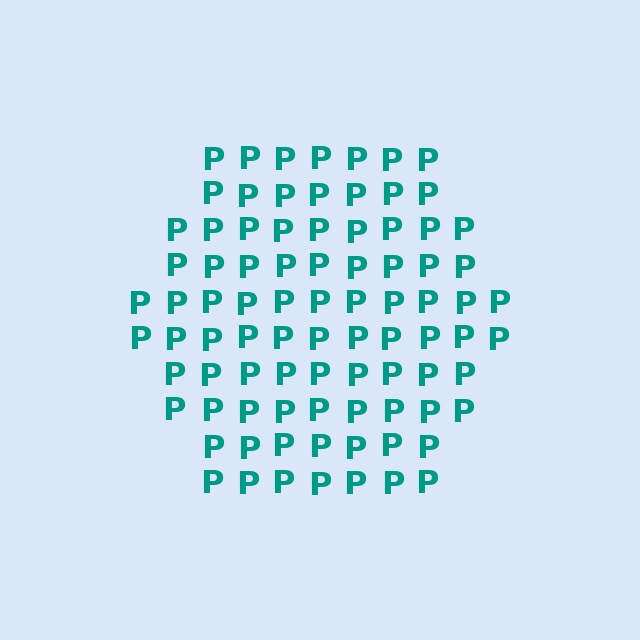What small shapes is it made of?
It is made of small letter P's.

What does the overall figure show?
The overall figure shows a hexagon.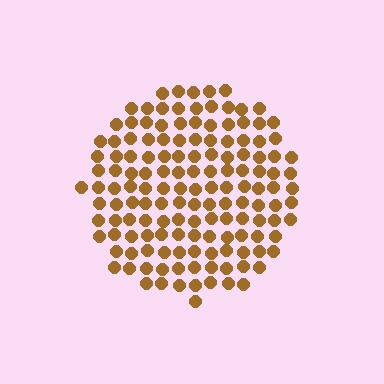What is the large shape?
The large shape is a circle.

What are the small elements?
The small elements are circles.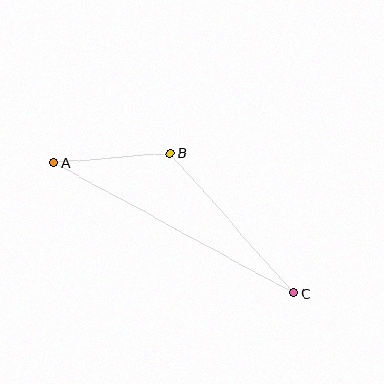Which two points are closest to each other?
Points A and B are closest to each other.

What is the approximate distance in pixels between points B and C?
The distance between B and C is approximately 186 pixels.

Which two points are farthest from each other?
Points A and C are farthest from each other.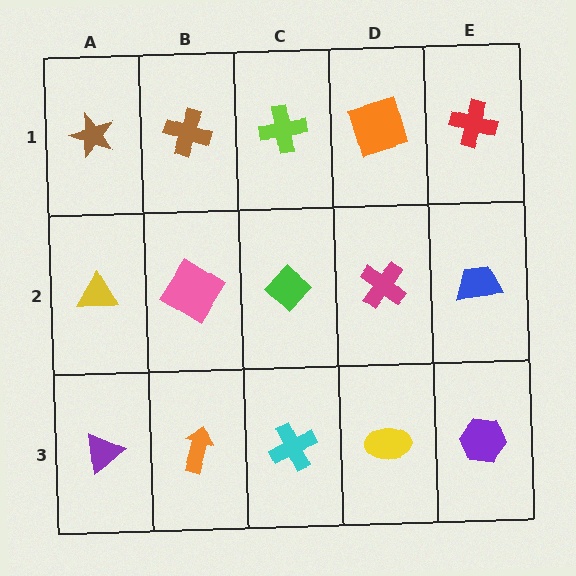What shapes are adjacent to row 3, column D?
A magenta cross (row 2, column D), a cyan cross (row 3, column C), a purple hexagon (row 3, column E).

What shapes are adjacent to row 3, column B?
A pink diamond (row 2, column B), a purple triangle (row 3, column A), a cyan cross (row 3, column C).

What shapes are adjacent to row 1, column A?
A yellow triangle (row 2, column A), a brown cross (row 1, column B).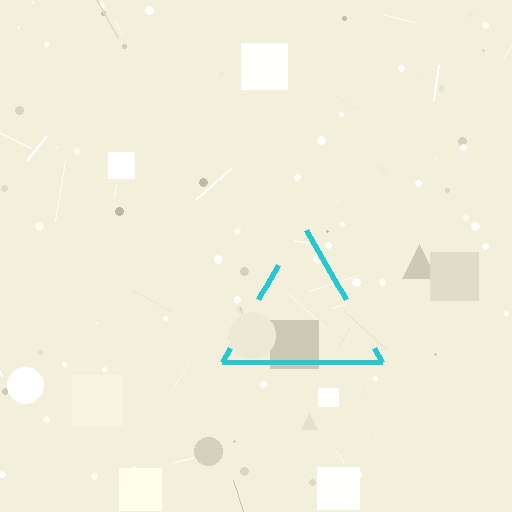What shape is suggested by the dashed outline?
The dashed outline suggests a triangle.